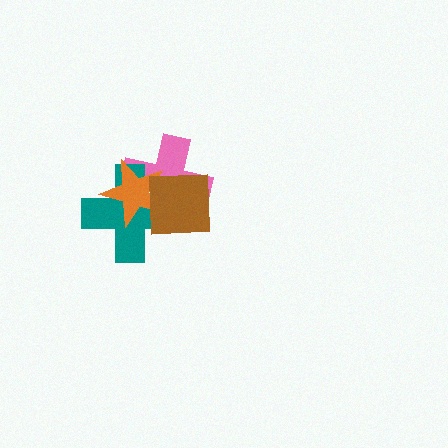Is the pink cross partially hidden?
Yes, it is partially covered by another shape.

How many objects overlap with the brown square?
3 objects overlap with the brown square.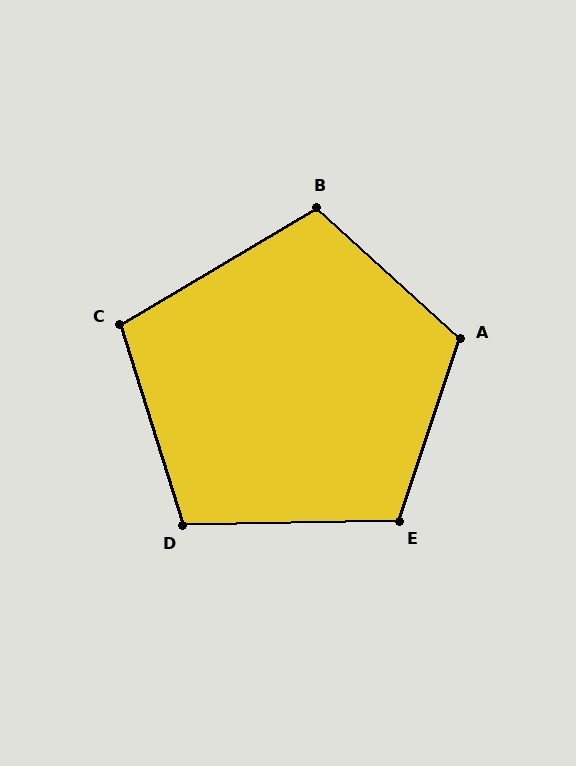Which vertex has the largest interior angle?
A, at approximately 114 degrees.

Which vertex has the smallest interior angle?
C, at approximately 104 degrees.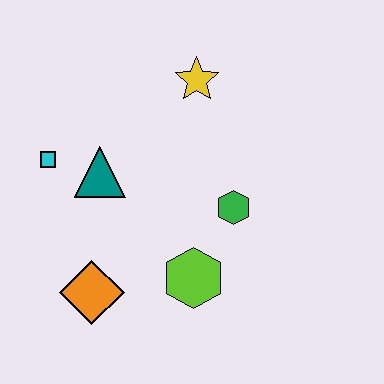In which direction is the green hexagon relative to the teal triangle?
The green hexagon is to the right of the teal triangle.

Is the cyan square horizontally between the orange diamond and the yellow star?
No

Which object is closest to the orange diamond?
The lime hexagon is closest to the orange diamond.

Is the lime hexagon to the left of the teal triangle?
No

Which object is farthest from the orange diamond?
The yellow star is farthest from the orange diamond.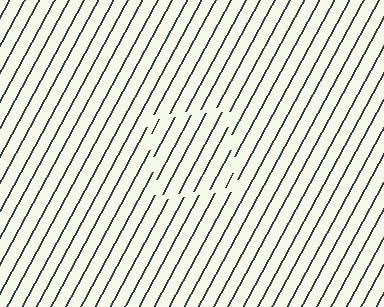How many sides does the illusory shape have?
4 sides — the line-ends trace a square.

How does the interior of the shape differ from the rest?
The interior of the shape contains the same grating, shifted by half a period — the contour is defined by the phase discontinuity where line-ends from the inner and outer gratings abut.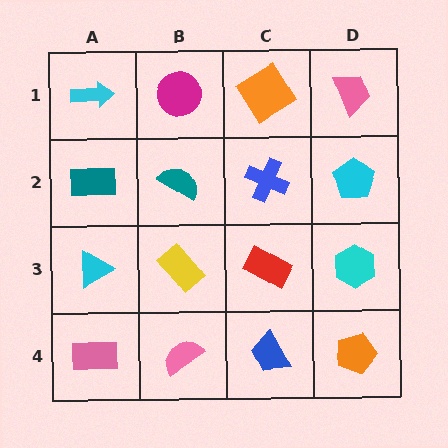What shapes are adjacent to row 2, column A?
A cyan arrow (row 1, column A), a cyan triangle (row 3, column A), a teal semicircle (row 2, column B).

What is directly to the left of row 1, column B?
A cyan arrow.